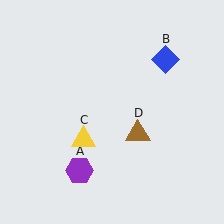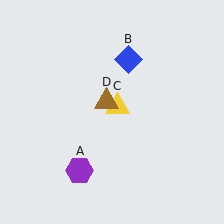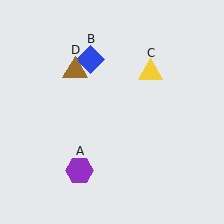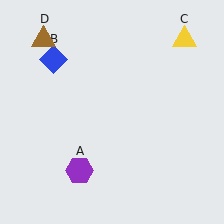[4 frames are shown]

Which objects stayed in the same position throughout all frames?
Purple hexagon (object A) remained stationary.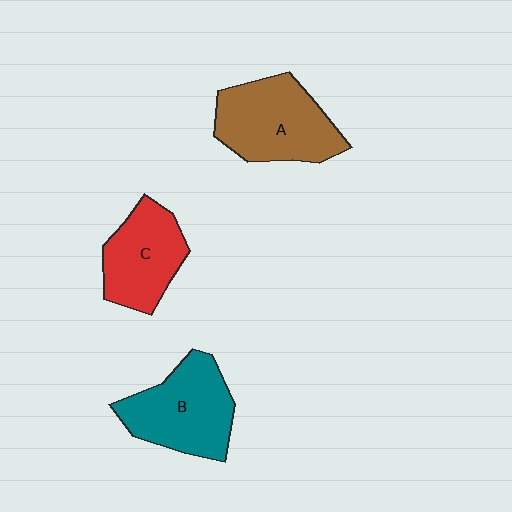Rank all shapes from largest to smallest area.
From largest to smallest: A (brown), B (teal), C (red).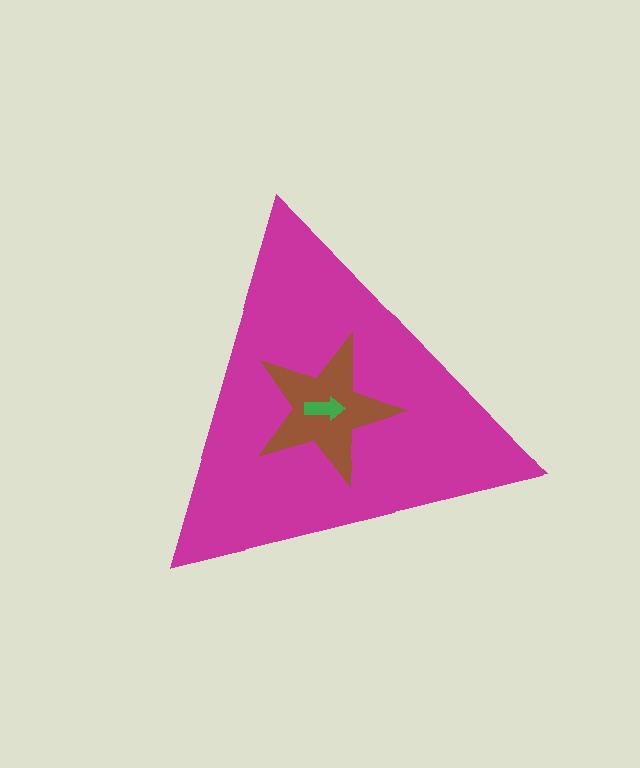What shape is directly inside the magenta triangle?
The brown star.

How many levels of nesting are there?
3.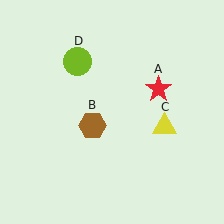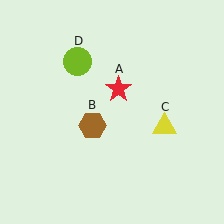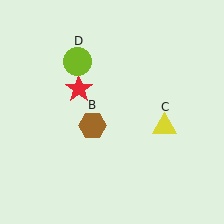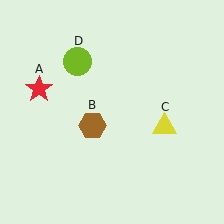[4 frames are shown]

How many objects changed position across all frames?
1 object changed position: red star (object A).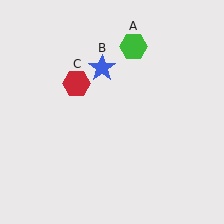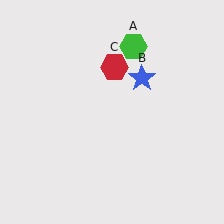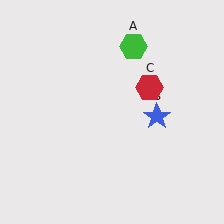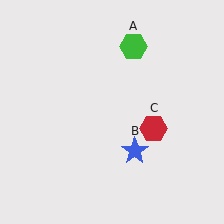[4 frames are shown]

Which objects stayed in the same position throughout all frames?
Green hexagon (object A) remained stationary.